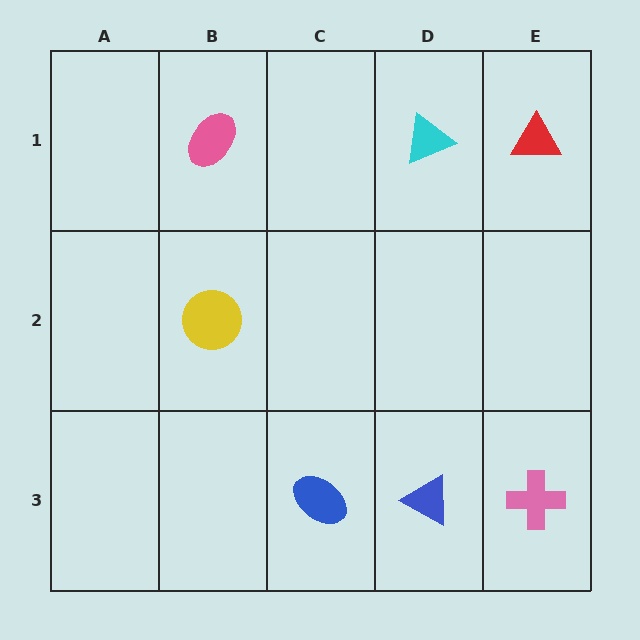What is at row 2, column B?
A yellow circle.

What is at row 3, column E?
A pink cross.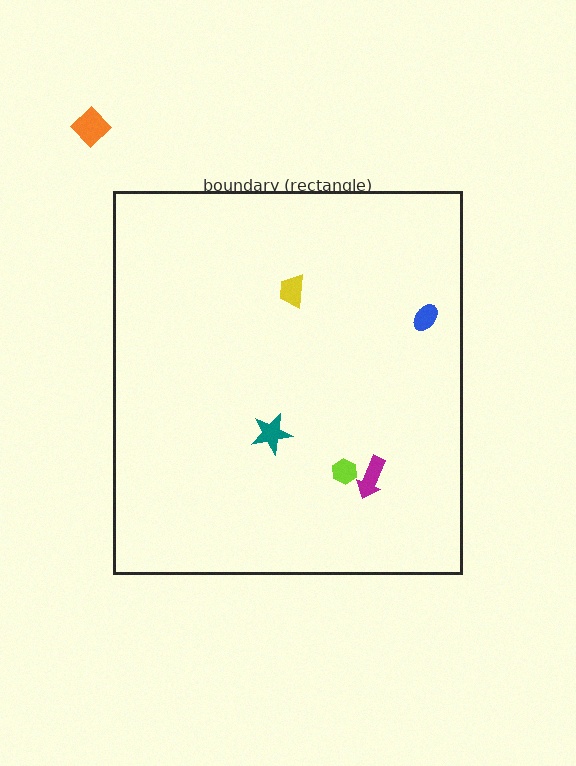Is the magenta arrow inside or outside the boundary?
Inside.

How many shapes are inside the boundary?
5 inside, 1 outside.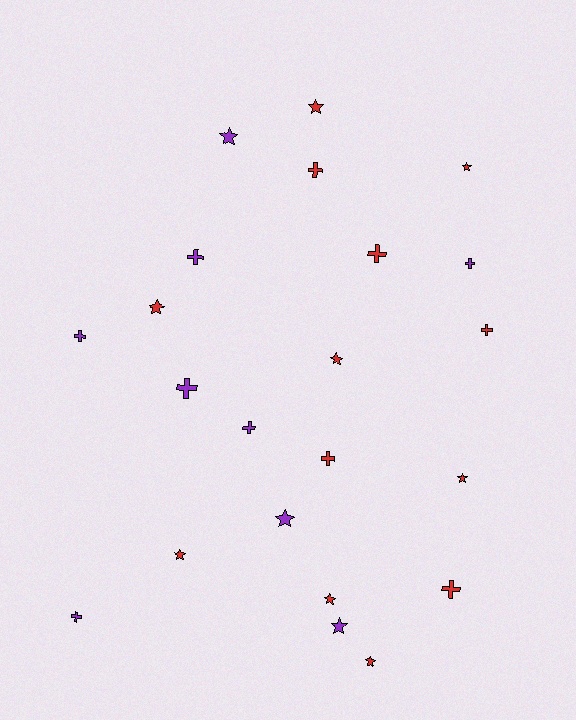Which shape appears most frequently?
Cross, with 11 objects.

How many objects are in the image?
There are 22 objects.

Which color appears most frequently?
Red, with 13 objects.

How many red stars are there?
There are 8 red stars.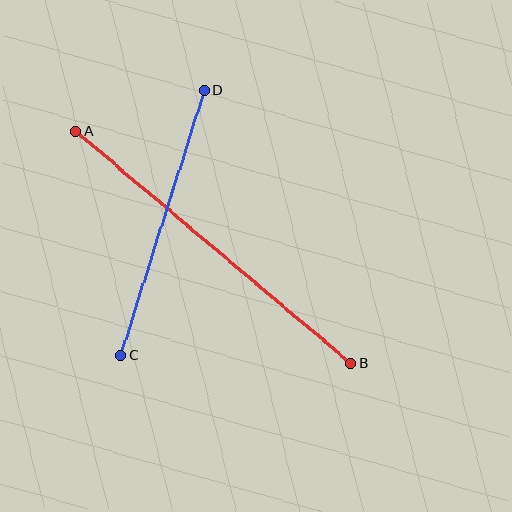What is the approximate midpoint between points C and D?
The midpoint is at approximately (162, 223) pixels.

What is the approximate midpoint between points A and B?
The midpoint is at approximately (214, 247) pixels.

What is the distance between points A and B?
The distance is approximately 359 pixels.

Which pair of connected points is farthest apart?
Points A and B are farthest apart.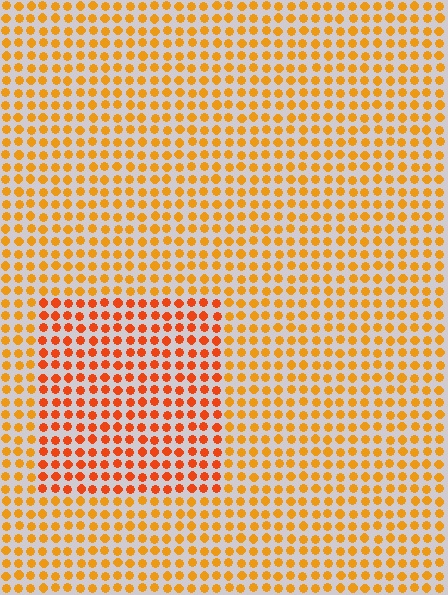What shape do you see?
I see a rectangle.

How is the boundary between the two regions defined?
The boundary is defined purely by a slight shift in hue (about 24 degrees). Spacing, size, and orientation are identical on both sides.